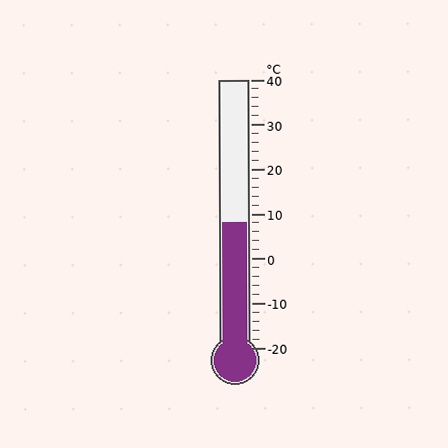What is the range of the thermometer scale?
The thermometer scale ranges from -20°C to 40°C.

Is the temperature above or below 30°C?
The temperature is below 30°C.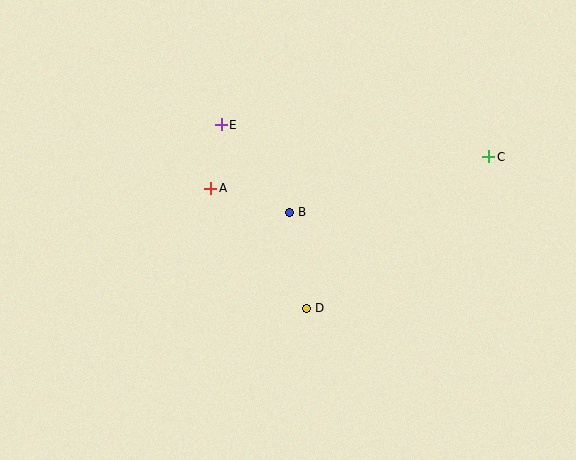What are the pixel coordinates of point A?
Point A is at (211, 188).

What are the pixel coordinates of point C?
Point C is at (489, 157).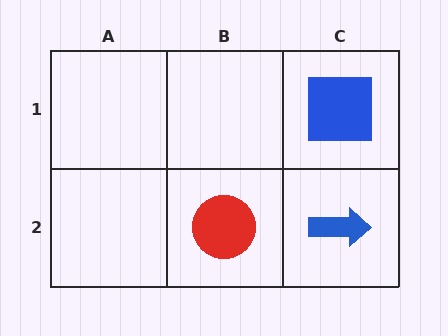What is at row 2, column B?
A red circle.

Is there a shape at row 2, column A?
No, that cell is empty.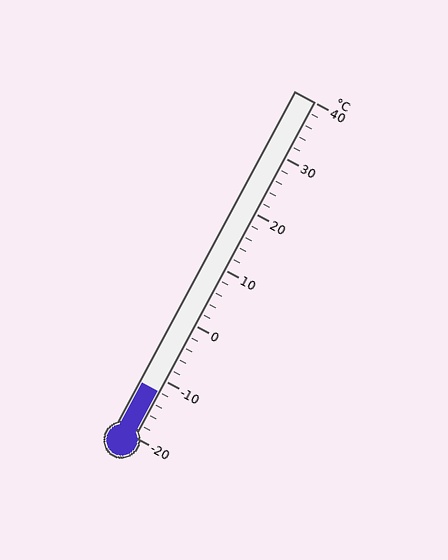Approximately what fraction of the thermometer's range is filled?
The thermometer is filled to approximately 15% of its range.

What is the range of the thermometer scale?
The thermometer scale ranges from -20°C to 40°C.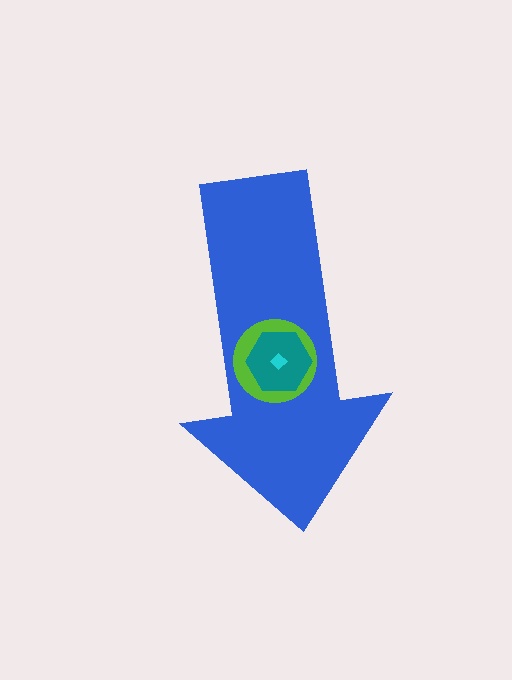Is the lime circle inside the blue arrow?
Yes.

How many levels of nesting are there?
4.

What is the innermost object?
The cyan diamond.